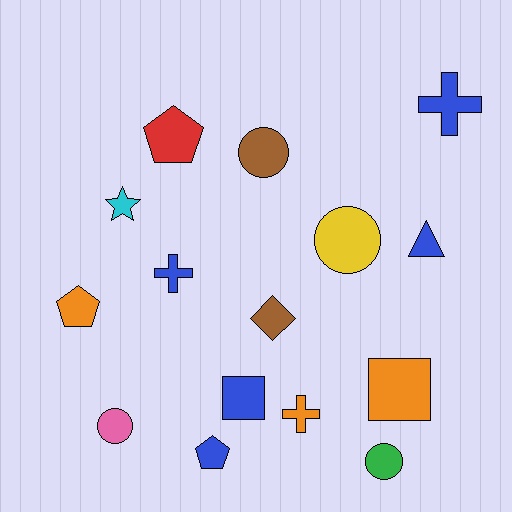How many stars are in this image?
There is 1 star.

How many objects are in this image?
There are 15 objects.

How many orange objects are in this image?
There are 3 orange objects.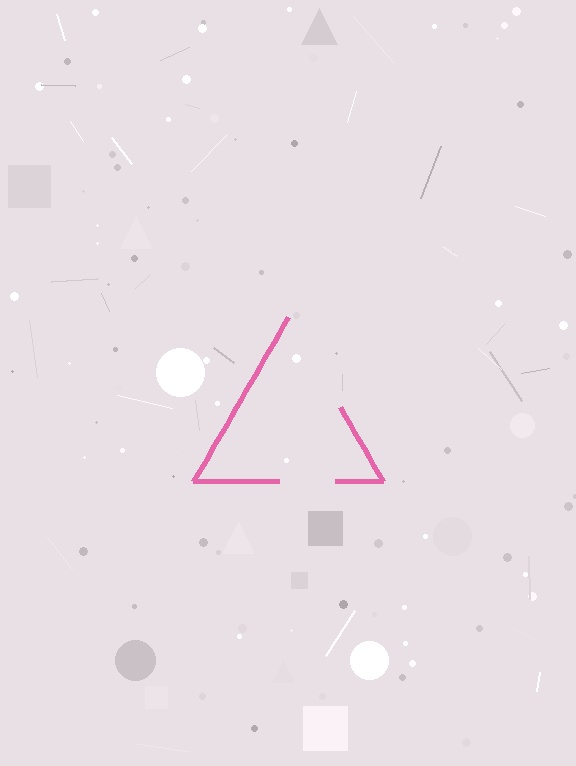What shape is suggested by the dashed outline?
The dashed outline suggests a triangle.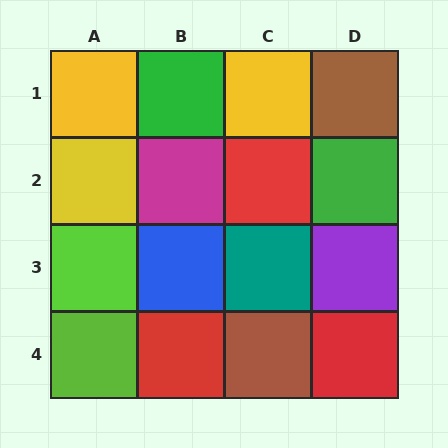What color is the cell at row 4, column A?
Lime.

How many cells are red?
3 cells are red.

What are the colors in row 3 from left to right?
Lime, blue, teal, purple.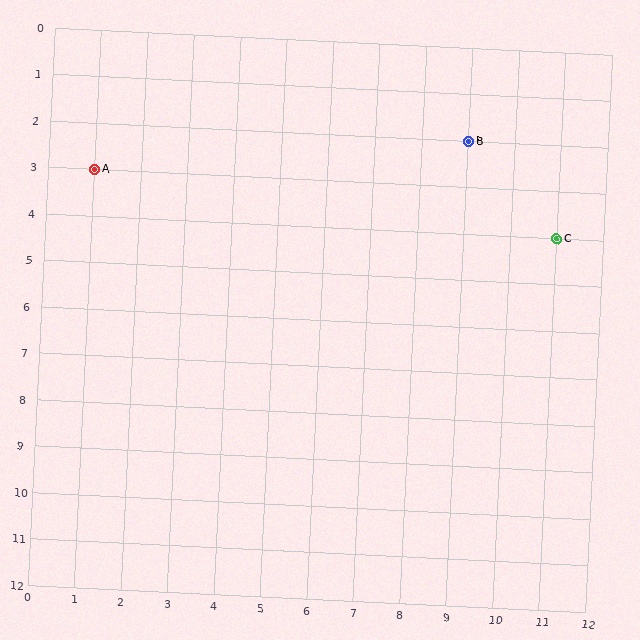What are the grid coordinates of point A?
Point A is at grid coordinates (1, 3).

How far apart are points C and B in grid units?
Points C and B are 2 columns and 2 rows apart (about 2.8 grid units diagonally).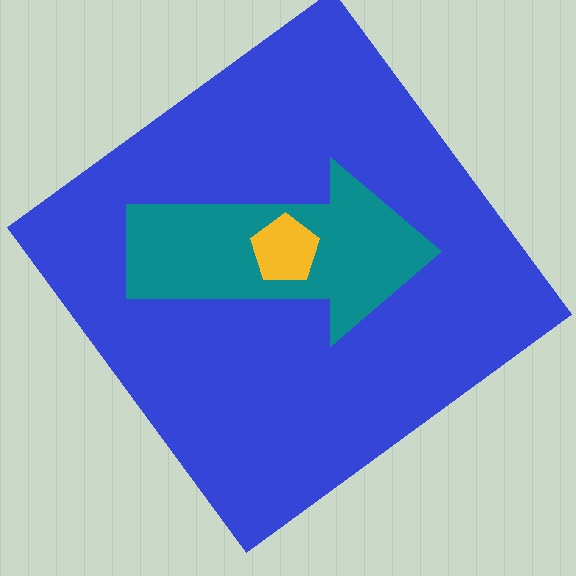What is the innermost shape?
The yellow pentagon.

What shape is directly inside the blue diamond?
The teal arrow.